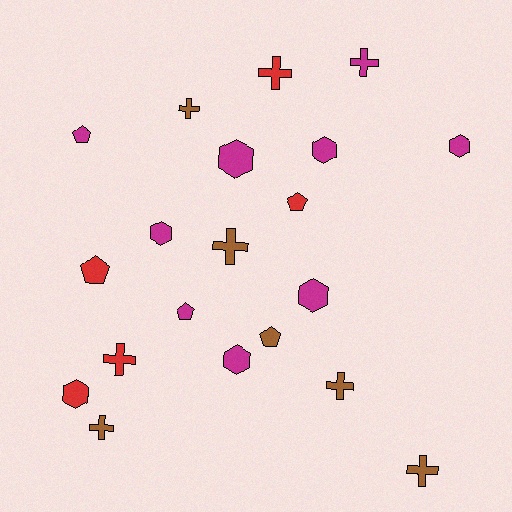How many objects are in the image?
There are 20 objects.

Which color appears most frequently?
Magenta, with 9 objects.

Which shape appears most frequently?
Cross, with 8 objects.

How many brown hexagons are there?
There are no brown hexagons.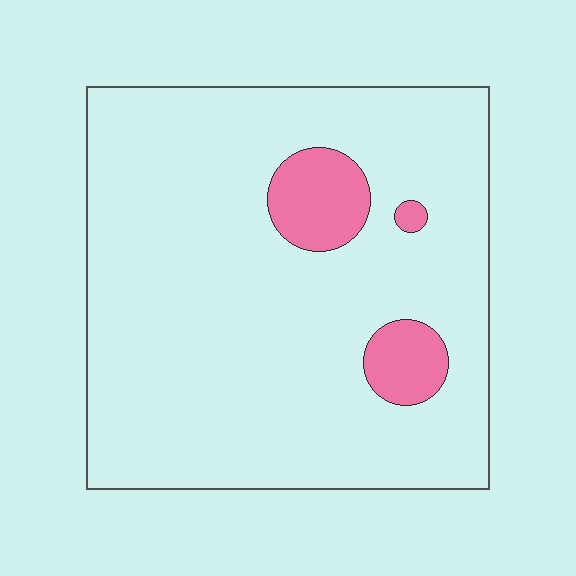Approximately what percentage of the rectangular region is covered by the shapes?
Approximately 10%.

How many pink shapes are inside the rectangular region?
3.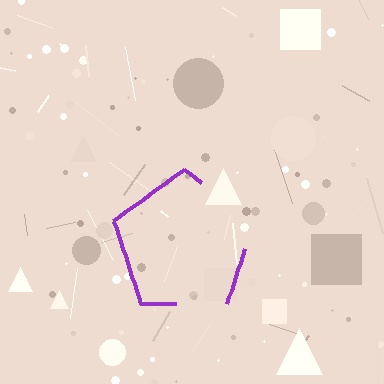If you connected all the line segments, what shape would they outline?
They would outline a pentagon.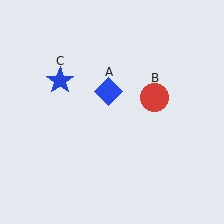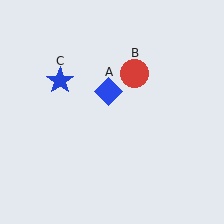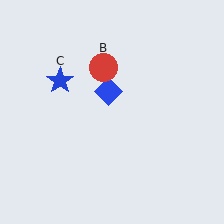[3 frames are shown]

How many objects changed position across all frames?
1 object changed position: red circle (object B).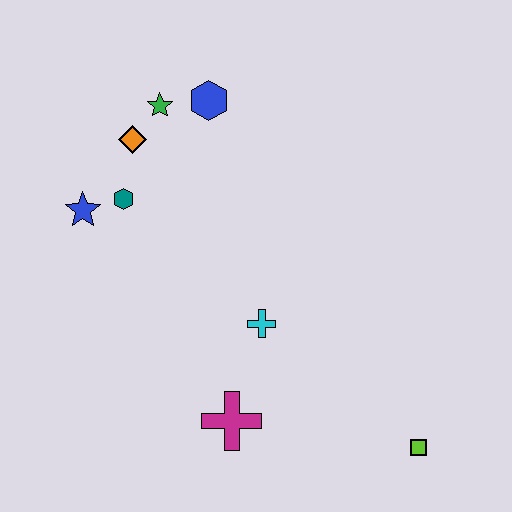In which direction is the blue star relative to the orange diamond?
The blue star is below the orange diamond.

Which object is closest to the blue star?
The teal hexagon is closest to the blue star.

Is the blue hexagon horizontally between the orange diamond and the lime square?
Yes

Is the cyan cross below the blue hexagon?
Yes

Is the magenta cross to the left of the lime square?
Yes